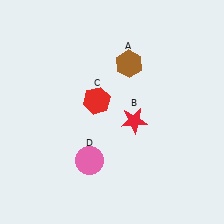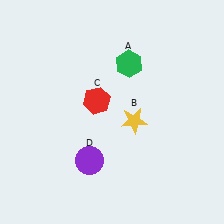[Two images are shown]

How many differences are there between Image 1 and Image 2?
There are 3 differences between the two images.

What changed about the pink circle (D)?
In Image 1, D is pink. In Image 2, it changed to purple.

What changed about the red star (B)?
In Image 1, B is red. In Image 2, it changed to yellow.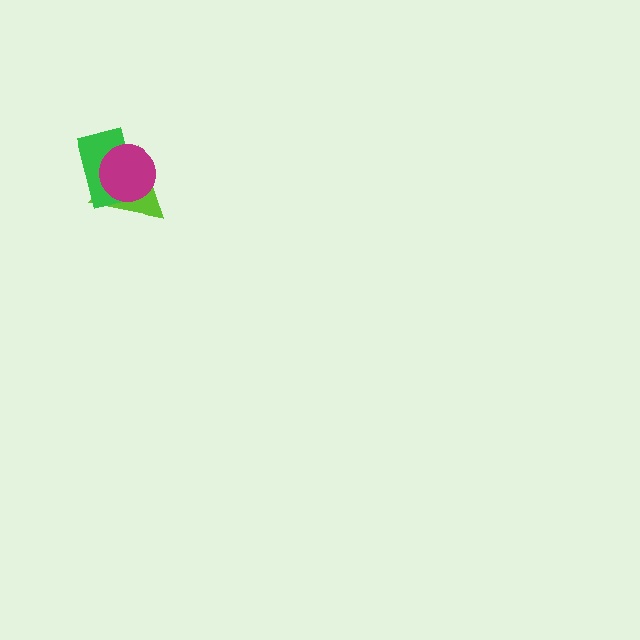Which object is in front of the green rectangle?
The magenta circle is in front of the green rectangle.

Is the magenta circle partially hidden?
No, no other shape covers it.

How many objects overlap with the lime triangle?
2 objects overlap with the lime triangle.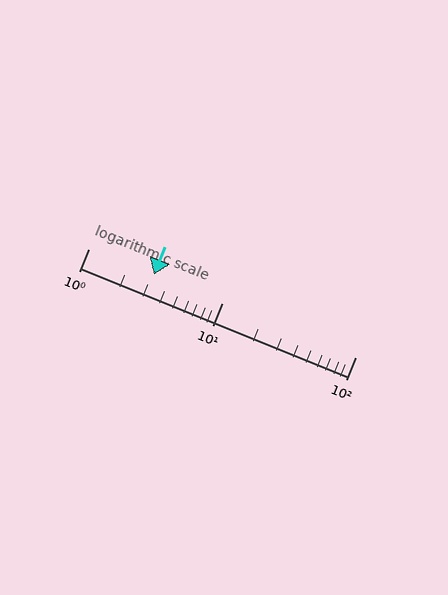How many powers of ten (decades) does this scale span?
The scale spans 2 decades, from 1 to 100.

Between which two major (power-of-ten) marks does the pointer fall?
The pointer is between 1 and 10.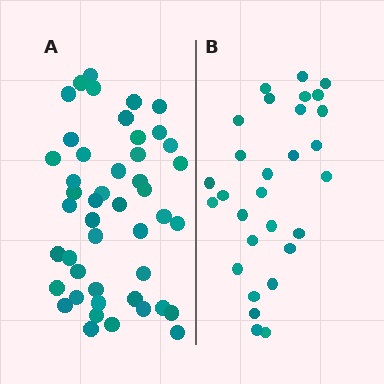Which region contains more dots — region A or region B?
Region A (the left region) has more dots.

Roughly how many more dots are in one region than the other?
Region A has approximately 15 more dots than region B.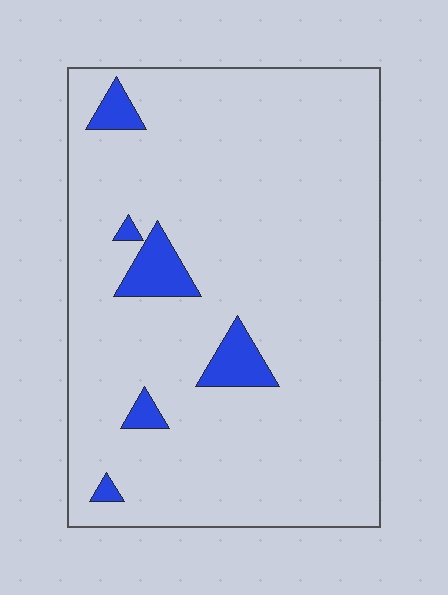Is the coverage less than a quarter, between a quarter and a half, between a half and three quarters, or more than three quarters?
Less than a quarter.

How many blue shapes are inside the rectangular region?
6.